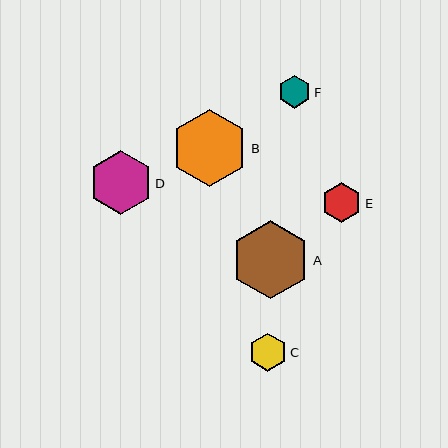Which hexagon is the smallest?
Hexagon F is the smallest with a size of approximately 33 pixels.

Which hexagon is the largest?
Hexagon A is the largest with a size of approximately 78 pixels.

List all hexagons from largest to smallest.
From largest to smallest: A, B, D, E, C, F.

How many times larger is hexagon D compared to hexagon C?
Hexagon D is approximately 1.7 times the size of hexagon C.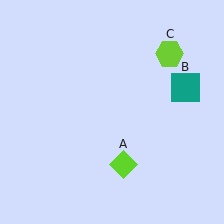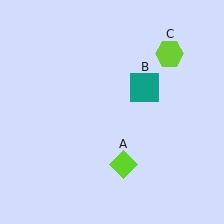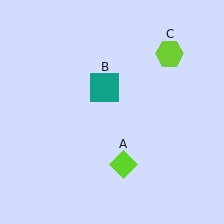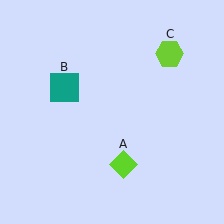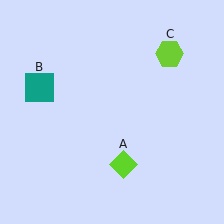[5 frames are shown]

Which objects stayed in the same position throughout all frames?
Lime diamond (object A) and lime hexagon (object C) remained stationary.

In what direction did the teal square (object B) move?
The teal square (object B) moved left.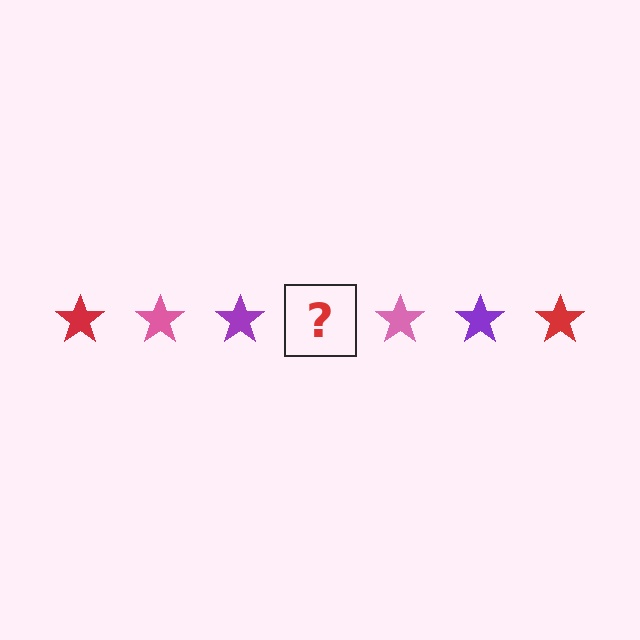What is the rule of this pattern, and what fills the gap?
The rule is that the pattern cycles through red, pink, purple stars. The gap should be filled with a red star.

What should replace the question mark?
The question mark should be replaced with a red star.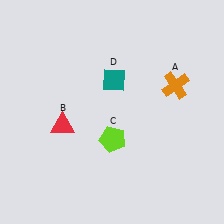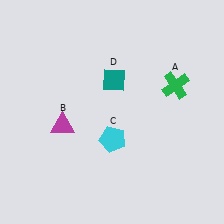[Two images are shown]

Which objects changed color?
A changed from orange to green. B changed from red to magenta. C changed from lime to cyan.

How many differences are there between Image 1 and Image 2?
There are 3 differences between the two images.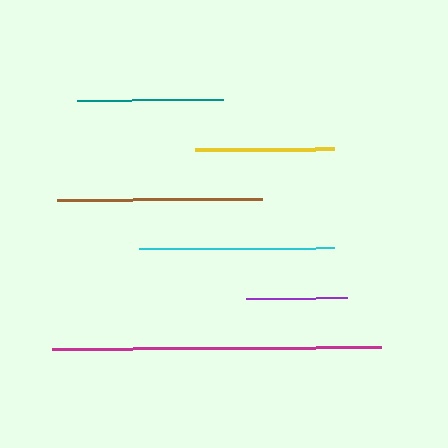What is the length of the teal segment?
The teal segment is approximately 145 pixels long.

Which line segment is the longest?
The magenta line is the longest at approximately 329 pixels.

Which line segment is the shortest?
The purple line is the shortest at approximately 101 pixels.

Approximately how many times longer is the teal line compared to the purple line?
The teal line is approximately 1.4 times the length of the purple line.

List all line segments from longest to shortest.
From longest to shortest: magenta, brown, cyan, teal, yellow, purple.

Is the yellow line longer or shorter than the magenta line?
The magenta line is longer than the yellow line.